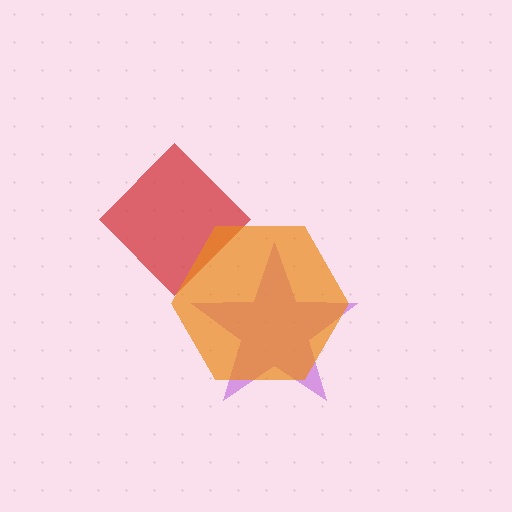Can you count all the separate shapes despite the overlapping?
Yes, there are 3 separate shapes.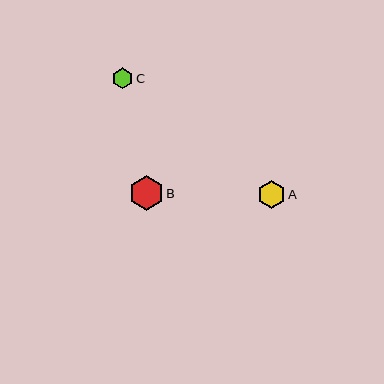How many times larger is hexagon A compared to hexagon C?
Hexagon A is approximately 1.4 times the size of hexagon C.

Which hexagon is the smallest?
Hexagon C is the smallest with a size of approximately 20 pixels.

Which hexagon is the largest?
Hexagon B is the largest with a size of approximately 34 pixels.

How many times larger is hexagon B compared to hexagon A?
Hexagon B is approximately 1.2 times the size of hexagon A.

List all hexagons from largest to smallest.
From largest to smallest: B, A, C.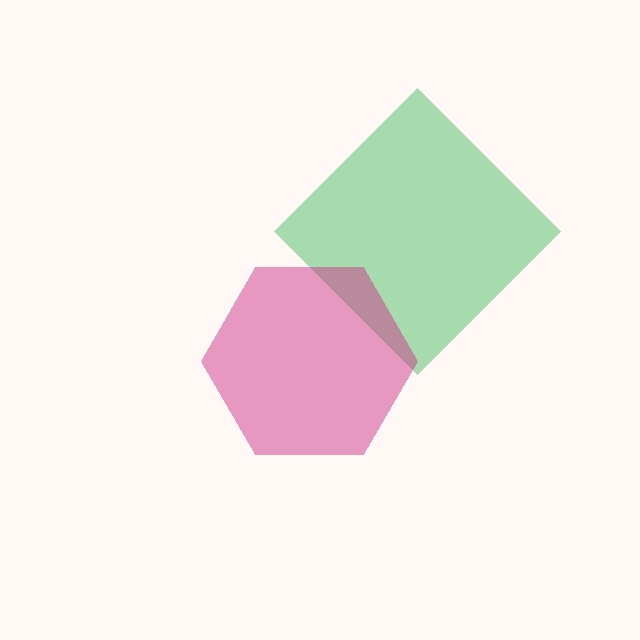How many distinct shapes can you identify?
There are 2 distinct shapes: a green diamond, a magenta hexagon.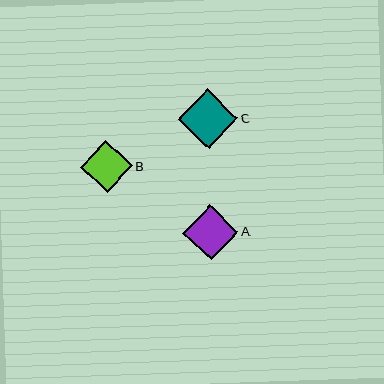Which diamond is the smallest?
Diamond B is the smallest with a size of approximately 52 pixels.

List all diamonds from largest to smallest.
From largest to smallest: C, A, B.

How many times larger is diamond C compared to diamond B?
Diamond C is approximately 1.1 times the size of diamond B.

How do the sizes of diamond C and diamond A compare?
Diamond C and diamond A are approximately the same size.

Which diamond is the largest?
Diamond C is the largest with a size of approximately 59 pixels.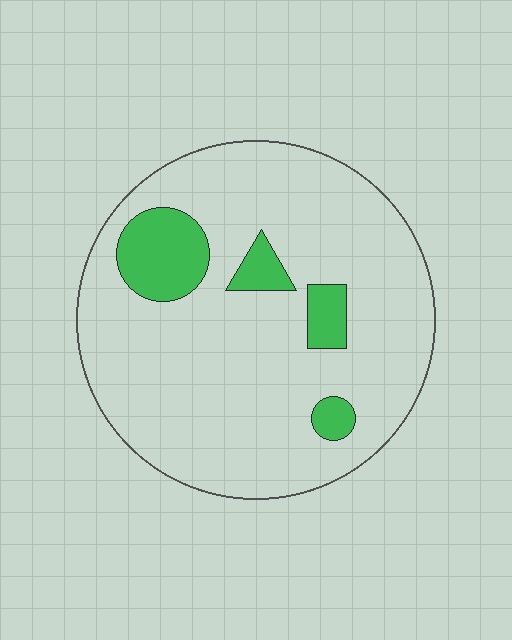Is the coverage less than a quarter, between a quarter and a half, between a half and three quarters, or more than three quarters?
Less than a quarter.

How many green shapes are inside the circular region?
4.